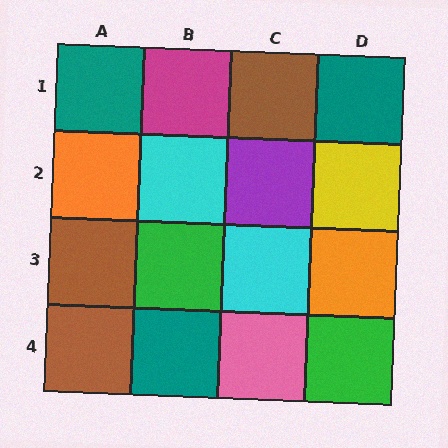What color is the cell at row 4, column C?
Pink.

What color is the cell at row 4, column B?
Teal.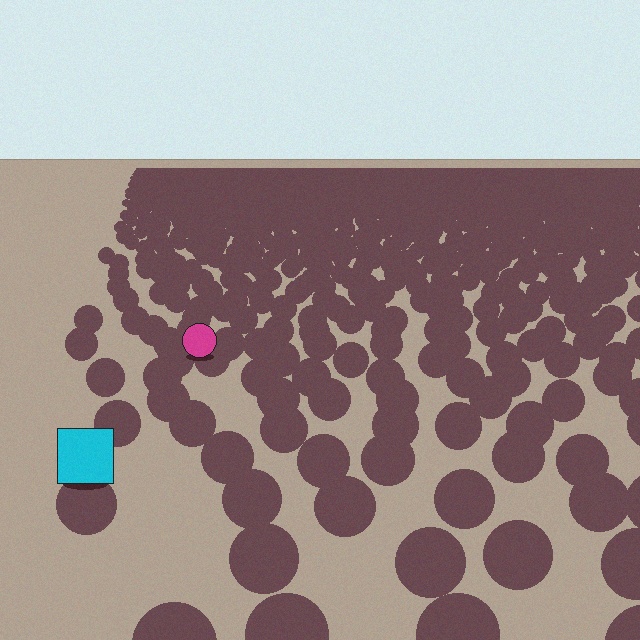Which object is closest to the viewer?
The cyan square is closest. The texture marks near it are larger and more spread out.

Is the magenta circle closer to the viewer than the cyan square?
No. The cyan square is closer — you can tell from the texture gradient: the ground texture is coarser near it.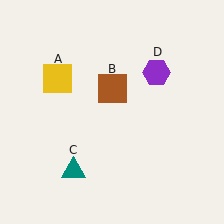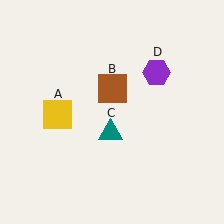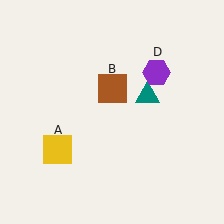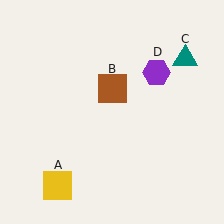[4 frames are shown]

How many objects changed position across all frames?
2 objects changed position: yellow square (object A), teal triangle (object C).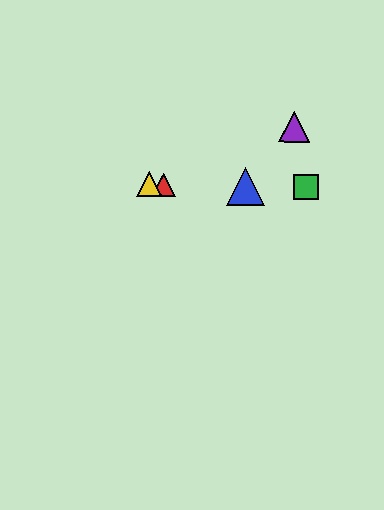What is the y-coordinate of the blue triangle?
The blue triangle is at y≈186.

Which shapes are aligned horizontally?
The red triangle, the blue triangle, the green square, the yellow triangle are aligned horizontally.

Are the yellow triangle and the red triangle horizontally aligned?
Yes, both are at y≈184.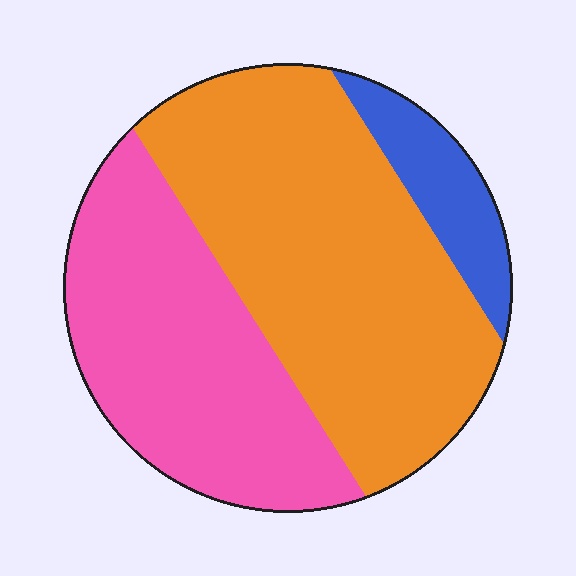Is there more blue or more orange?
Orange.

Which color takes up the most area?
Orange, at roughly 50%.